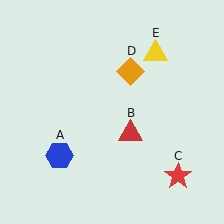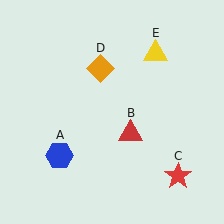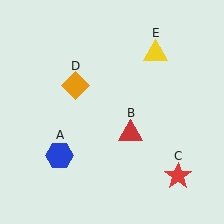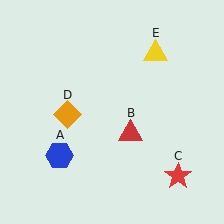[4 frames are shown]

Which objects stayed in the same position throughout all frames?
Blue hexagon (object A) and red triangle (object B) and red star (object C) and yellow triangle (object E) remained stationary.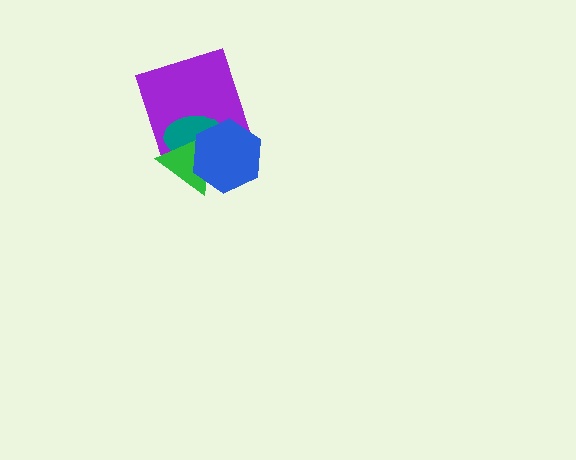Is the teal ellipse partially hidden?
Yes, it is partially covered by another shape.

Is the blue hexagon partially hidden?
No, no other shape covers it.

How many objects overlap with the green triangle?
3 objects overlap with the green triangle.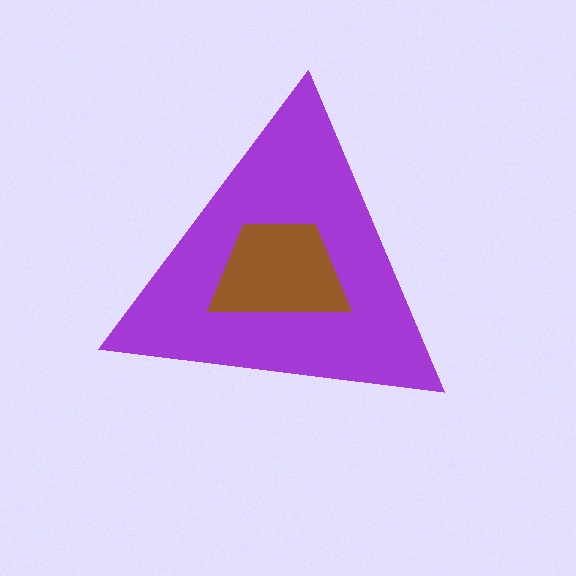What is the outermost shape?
The purple triangle.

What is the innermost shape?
The brown trapezoid.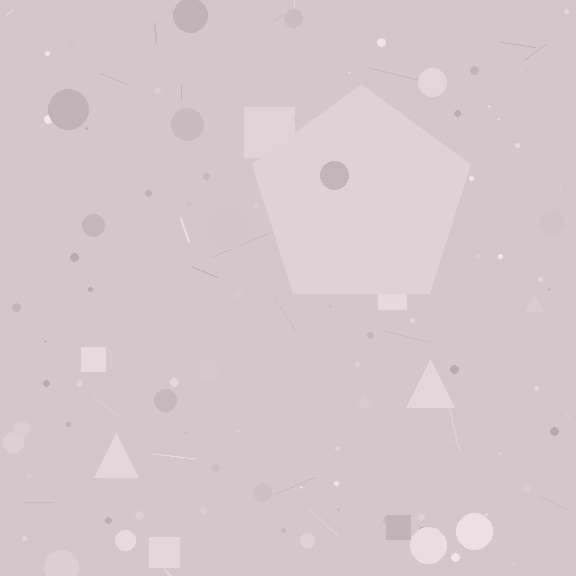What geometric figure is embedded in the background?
A pentagon is embedded in the background.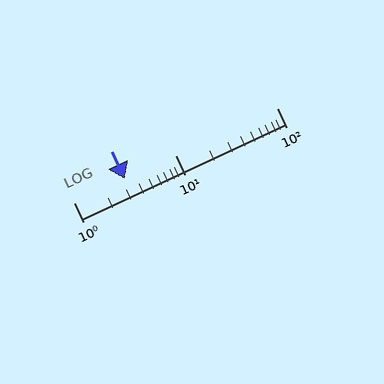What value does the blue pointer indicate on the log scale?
The pointer indicates approximately 3.2.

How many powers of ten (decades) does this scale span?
The scale spans 2 decades, from 1 to 100.